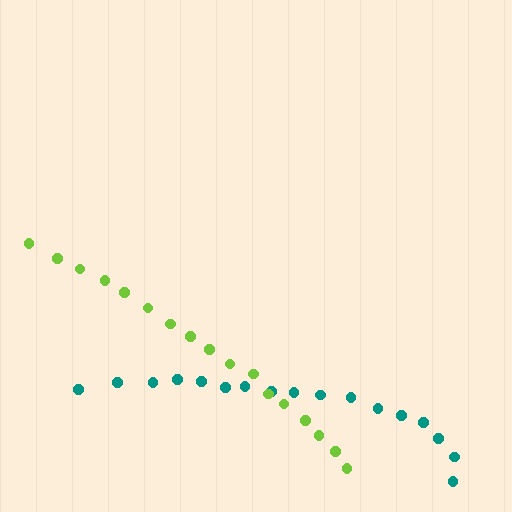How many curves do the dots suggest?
There are 2 distinct paths.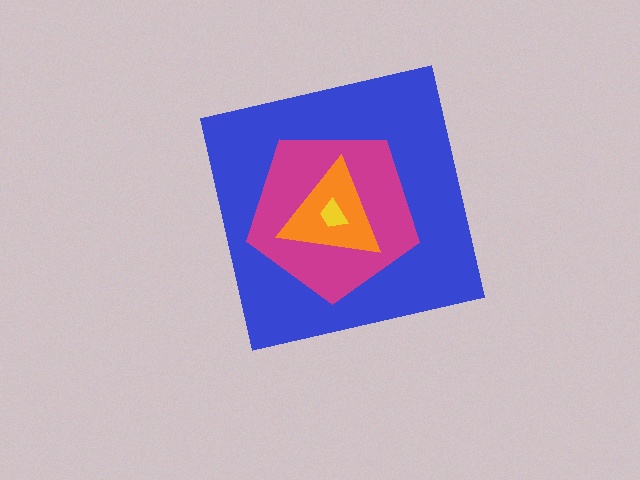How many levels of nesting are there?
4.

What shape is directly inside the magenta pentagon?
The orange triangle.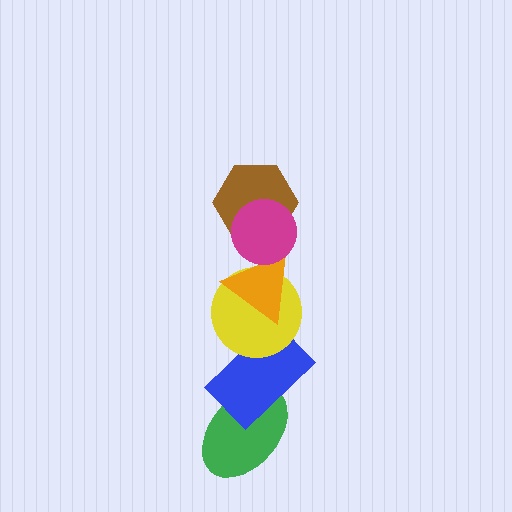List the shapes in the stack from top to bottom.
From top to bottom: the magenta circle, the brown hexagon, the orange triangle, the yellow circle, the blue rectangle, the green ellipse.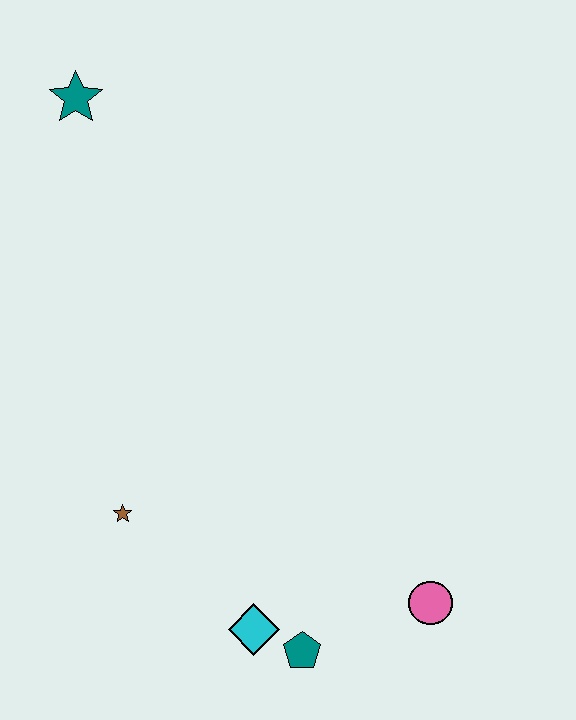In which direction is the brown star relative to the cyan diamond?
The brown star is to the left of the cyan diamond.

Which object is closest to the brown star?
The cyan diamond is closest to the brown star.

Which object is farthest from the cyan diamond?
The teal star is farthest from the cyan diamond.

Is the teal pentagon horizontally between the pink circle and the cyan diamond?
Yes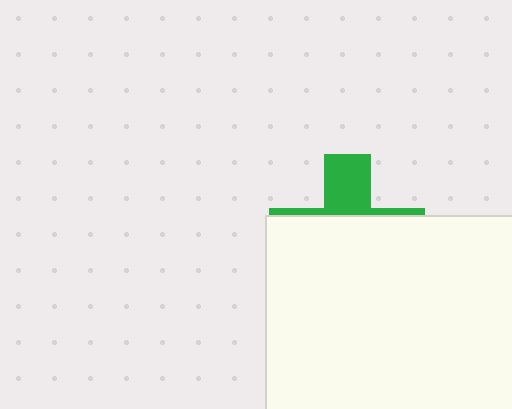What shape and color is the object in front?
The object in front is a white rectangle.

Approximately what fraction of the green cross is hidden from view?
Roughly 70% of the green cross is hidden behind the white rectangle.